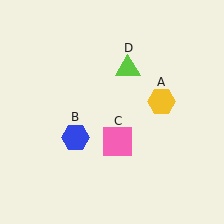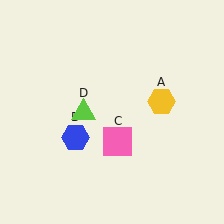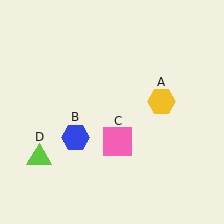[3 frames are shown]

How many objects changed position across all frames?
1 object changed position: lime triangle (object D).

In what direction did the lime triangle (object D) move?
The lime triangle (object D) moved down and to the left.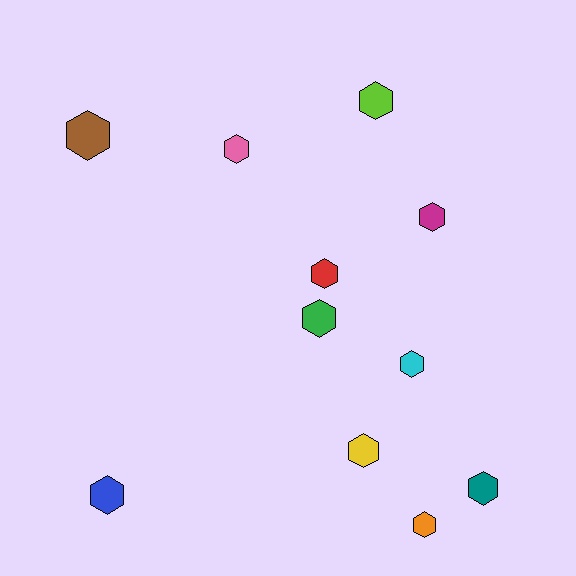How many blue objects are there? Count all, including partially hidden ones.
There is 1 blue object.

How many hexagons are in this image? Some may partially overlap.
There are 11 hexagons.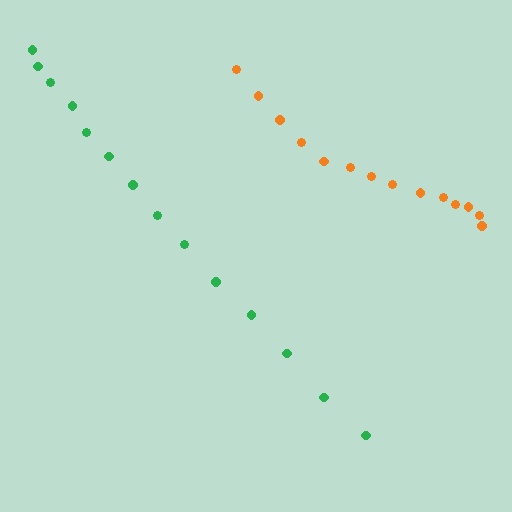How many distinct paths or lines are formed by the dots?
There are 2 distinct paths.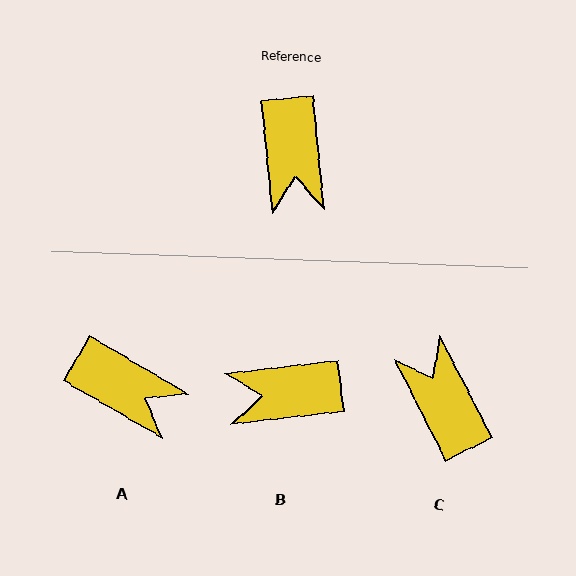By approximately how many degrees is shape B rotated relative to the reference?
Approximately 89 degrees clockwise.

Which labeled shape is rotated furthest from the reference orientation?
C, about 159 degrees away.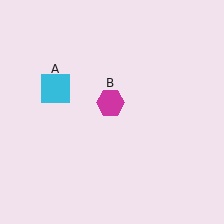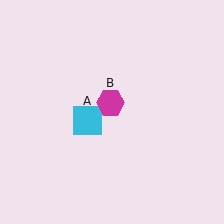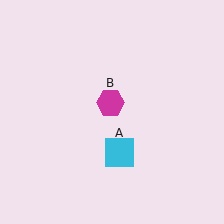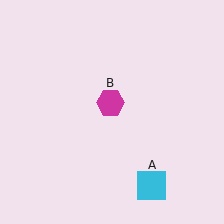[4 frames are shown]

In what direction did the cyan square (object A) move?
The cyan square (object A) moved down and to the right.